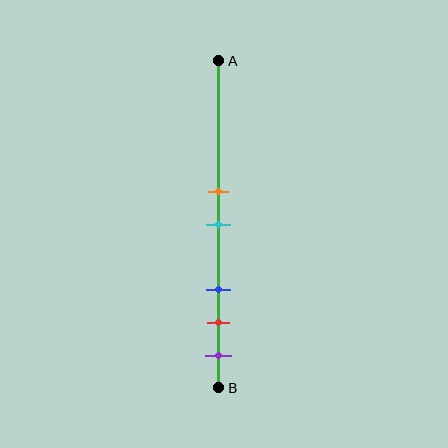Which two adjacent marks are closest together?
The orange and cyan marks are the closest adjacent pair.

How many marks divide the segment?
There are 5 marks dividing the segment.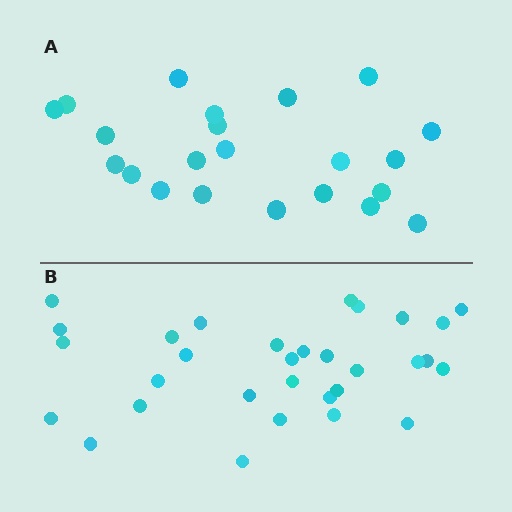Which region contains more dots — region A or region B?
Region B (the bottom region) has more dots.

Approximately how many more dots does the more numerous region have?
Region B has roughly 8 or so more dots than region A.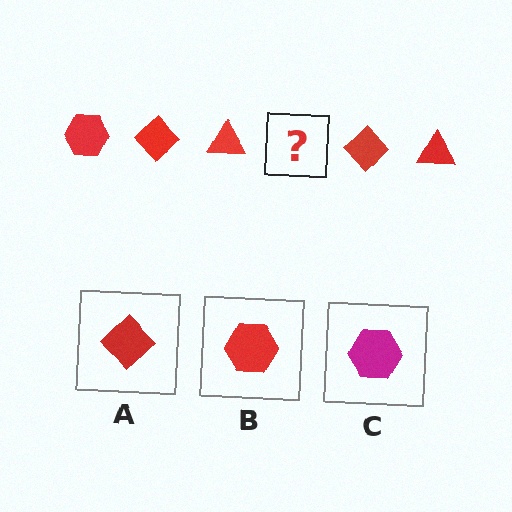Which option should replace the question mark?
Option B.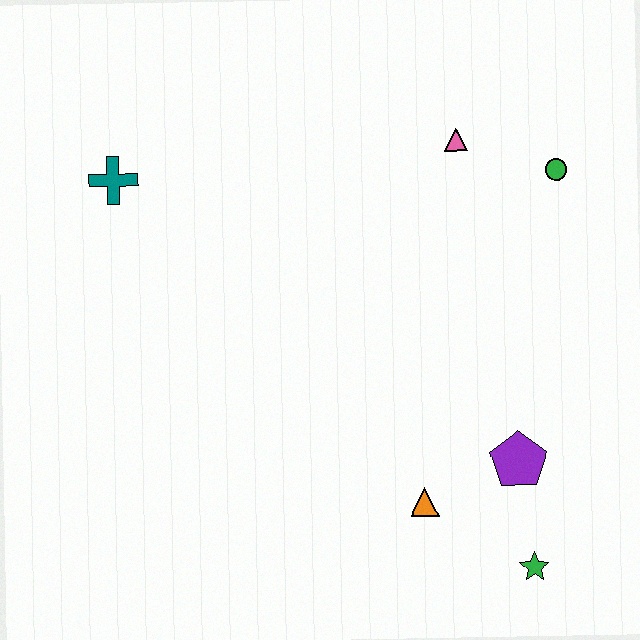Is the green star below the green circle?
Yes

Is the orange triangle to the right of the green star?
No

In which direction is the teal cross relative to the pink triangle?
The teal cross is to the left of the pink triangle.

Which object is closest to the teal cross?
The pink triangle is closest to the teal cross.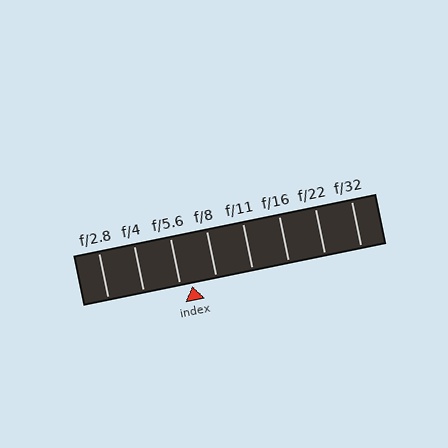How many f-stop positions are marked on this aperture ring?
There are 8 f-stop positions marked.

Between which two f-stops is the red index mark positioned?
The index mark is between f/5.6 and f/8.